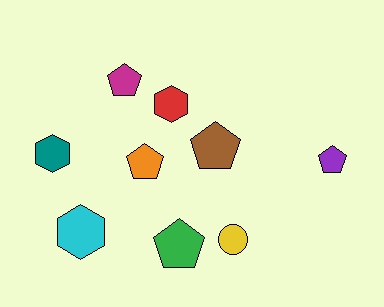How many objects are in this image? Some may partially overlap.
There are 9 objects.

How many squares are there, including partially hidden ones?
There are no squares.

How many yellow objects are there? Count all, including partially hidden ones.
There is 1 yellow object.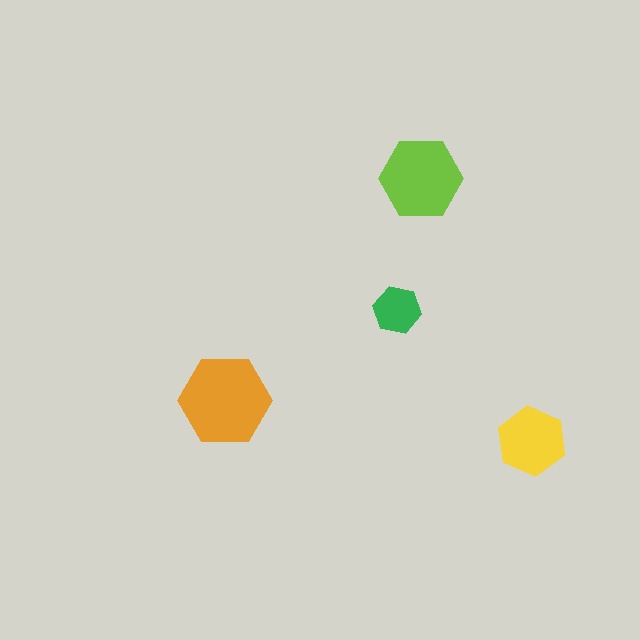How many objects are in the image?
There are 4 objects in the image.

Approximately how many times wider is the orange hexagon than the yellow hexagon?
About 1.5 times wider.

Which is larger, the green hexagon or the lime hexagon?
The lime one.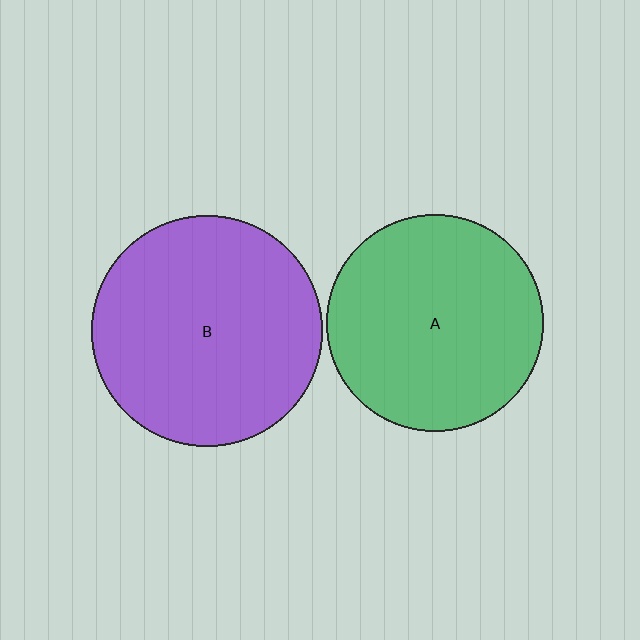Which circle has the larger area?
Circle B (purple).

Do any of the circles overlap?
No, none of the circles overlap.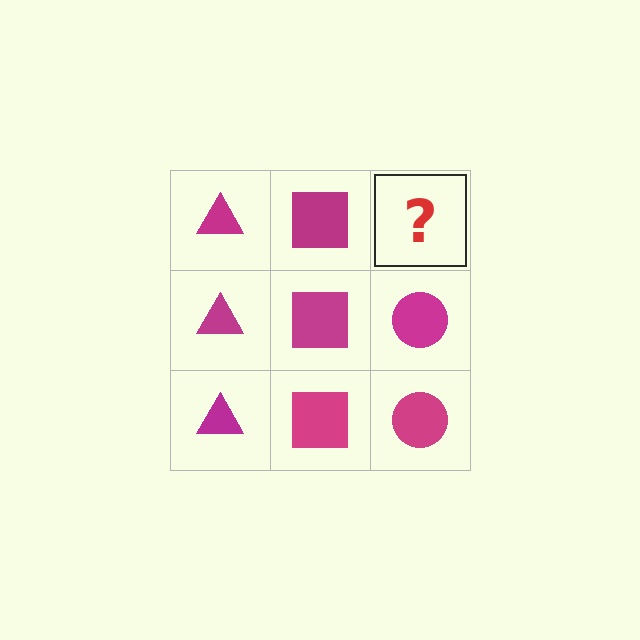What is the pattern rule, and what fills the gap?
The rule is that each column has a consistent shape. The gap should be filled with a magenta circle.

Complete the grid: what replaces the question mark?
The question mark should be replaced with a magenta circle.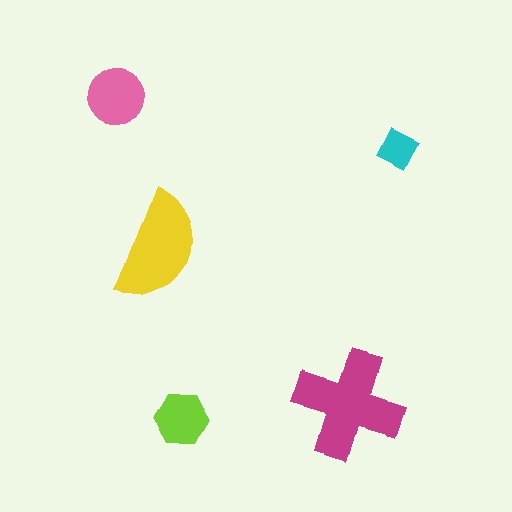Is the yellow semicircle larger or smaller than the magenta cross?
Smaller.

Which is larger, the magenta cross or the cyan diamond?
The magenta cross.